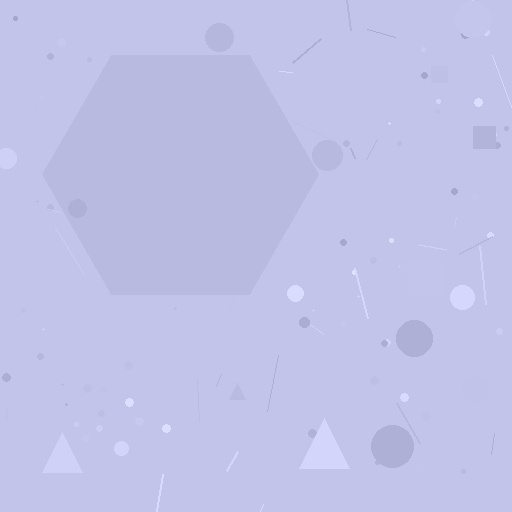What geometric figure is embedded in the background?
A hexagon is embedded in the background.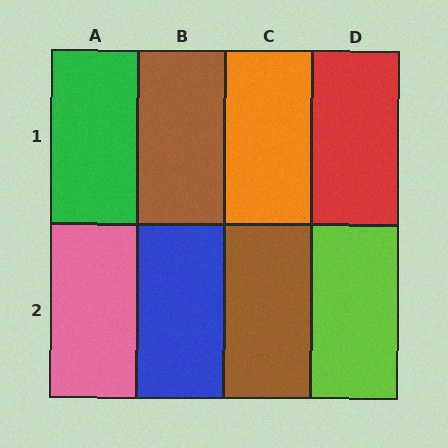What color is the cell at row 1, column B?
Brown.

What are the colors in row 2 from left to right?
Pink, blue, brown, lime.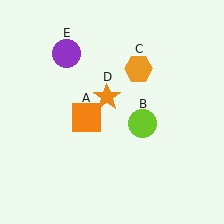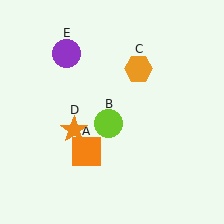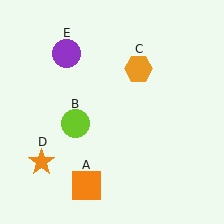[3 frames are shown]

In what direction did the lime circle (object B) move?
The lime circle (object B) moved left.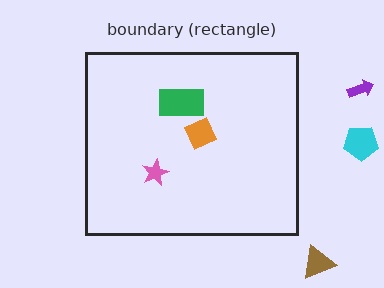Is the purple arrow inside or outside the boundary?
Outside.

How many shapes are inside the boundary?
3 inside, 3 outside.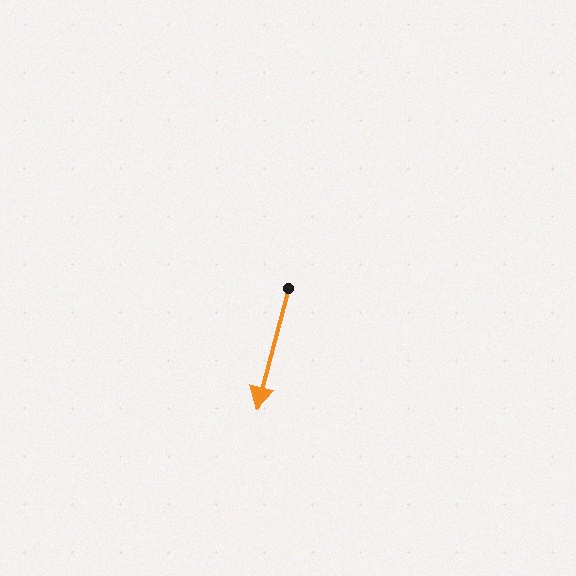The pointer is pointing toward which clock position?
Roughly 6 o'clock.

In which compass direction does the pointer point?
South.